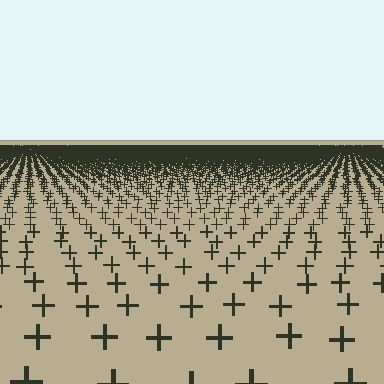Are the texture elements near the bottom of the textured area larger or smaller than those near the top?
Larger. Near the bottom, elements are closer to the viewer and appear at a bigger on-screen size.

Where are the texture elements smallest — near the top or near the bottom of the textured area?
Near the top.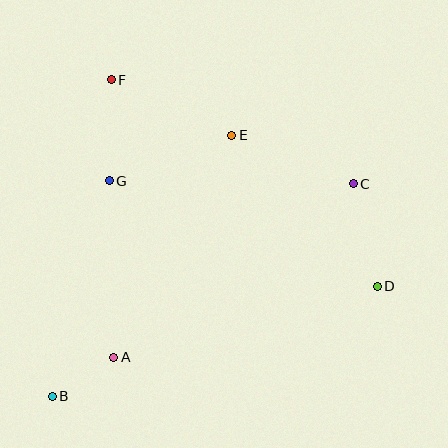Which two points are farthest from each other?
Points B and C are farthest from each other.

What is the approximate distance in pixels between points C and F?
The distance between C and F is approximately 263 pixels.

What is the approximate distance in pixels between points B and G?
The distance between B and G is approximately 223 pixels.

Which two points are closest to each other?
Points A and B are closest to each other.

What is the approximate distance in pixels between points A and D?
The distance between A and D is approximately 273 pixels.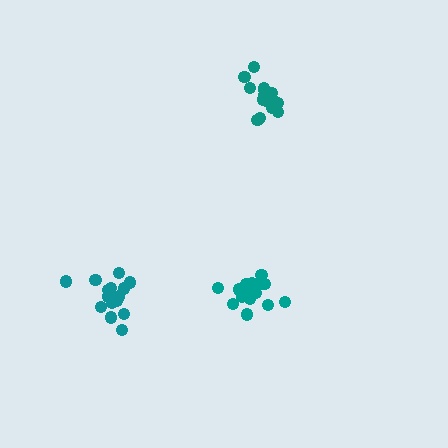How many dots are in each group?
Group 1: 15 dots, Group 2: 17 dots, Group 3: 17 dots (49 total).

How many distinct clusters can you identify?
There are 3 distinct clusters.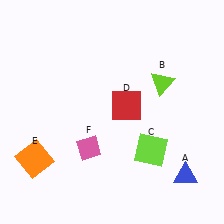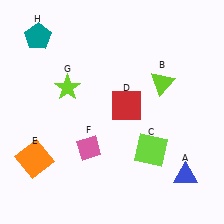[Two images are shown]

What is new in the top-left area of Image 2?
A lime star (G) was added in the top-left area of Image 2.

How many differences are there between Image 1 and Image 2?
There are 2 differences between the two images.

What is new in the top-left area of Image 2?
A teal pentagon (H) was added in the top-left area of Image 2.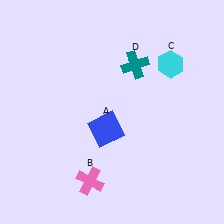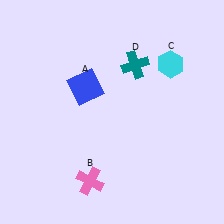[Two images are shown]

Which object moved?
The blue square (A) moved up.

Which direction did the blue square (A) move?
The blue square (A) moved up.